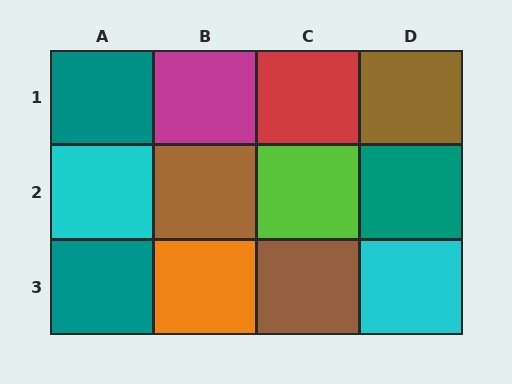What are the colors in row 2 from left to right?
Cyan, brown, lime, teal.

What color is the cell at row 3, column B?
Orange.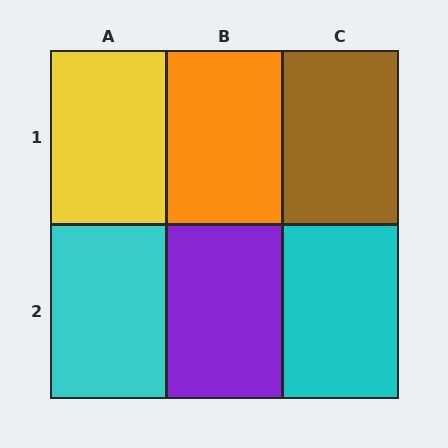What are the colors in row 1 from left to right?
Yellow, orange, brown.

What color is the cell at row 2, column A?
Cyan.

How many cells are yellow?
1 cell is yellow.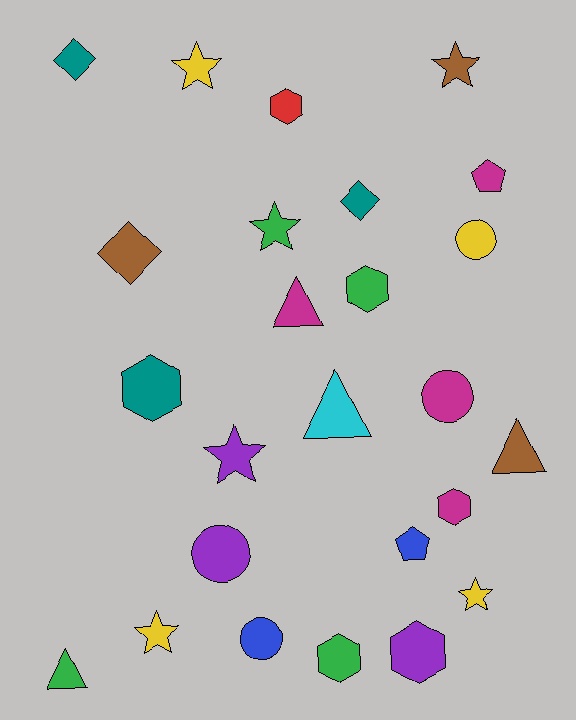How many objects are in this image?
There are 25 objects.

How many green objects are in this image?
There are 4 green objects.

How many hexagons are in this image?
There are 6 hexagons.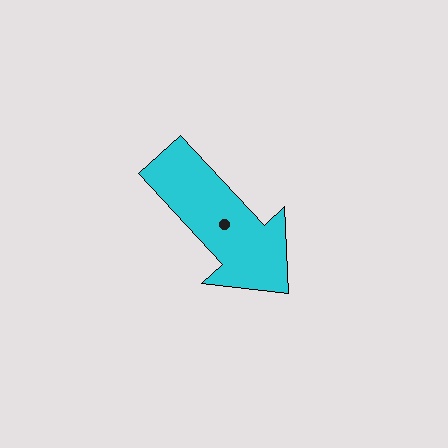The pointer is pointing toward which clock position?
Roughly 5 o'clock.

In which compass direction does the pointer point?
Southeast.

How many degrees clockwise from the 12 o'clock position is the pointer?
Approximately 137 degrees.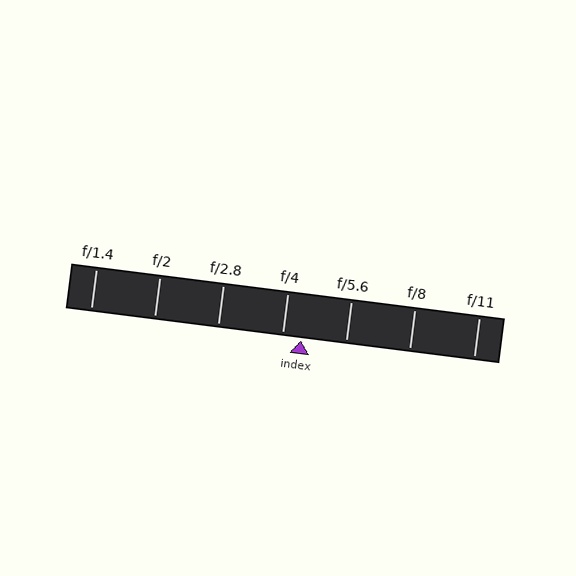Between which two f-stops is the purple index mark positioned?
The index mark is between f/4 and f/5.6.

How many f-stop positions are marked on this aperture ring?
There are 7 f-stop positions marked.